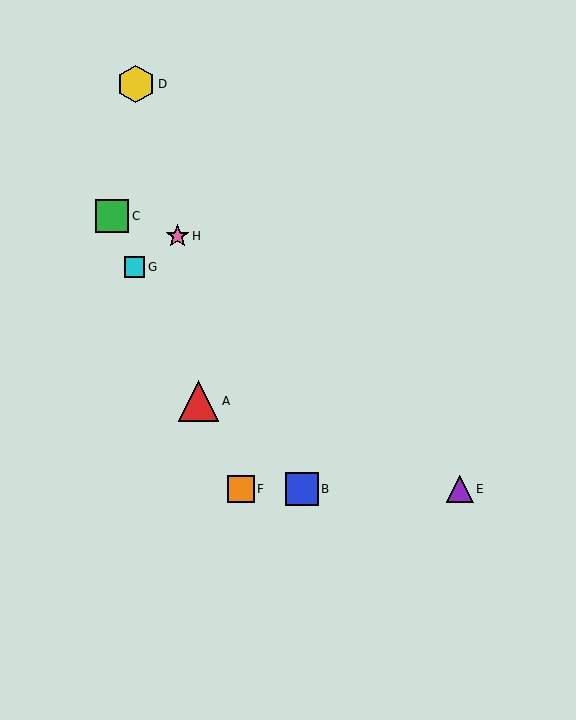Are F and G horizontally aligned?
No, F is at y≈489 and G is at y≈267.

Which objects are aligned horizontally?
Objects B, E, F are aligned horizontally.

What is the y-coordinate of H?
Object H is at y≈236.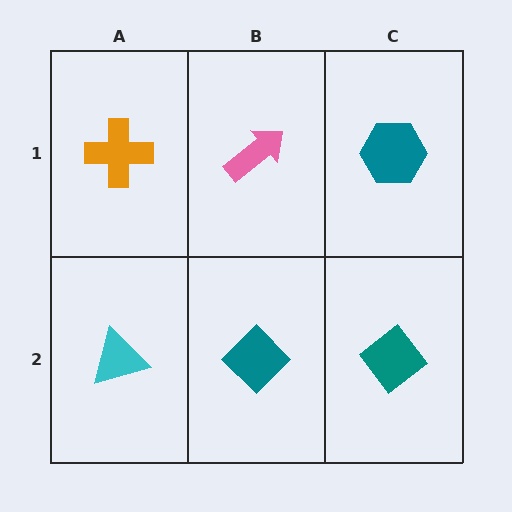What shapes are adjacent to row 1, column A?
A cyan triangle (row 2, column A), a pink arrow (row 1, column B).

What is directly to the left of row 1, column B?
An orange cross.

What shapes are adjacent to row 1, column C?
A teal diamond (row 2, column C), a pink arrow (row 1, column B).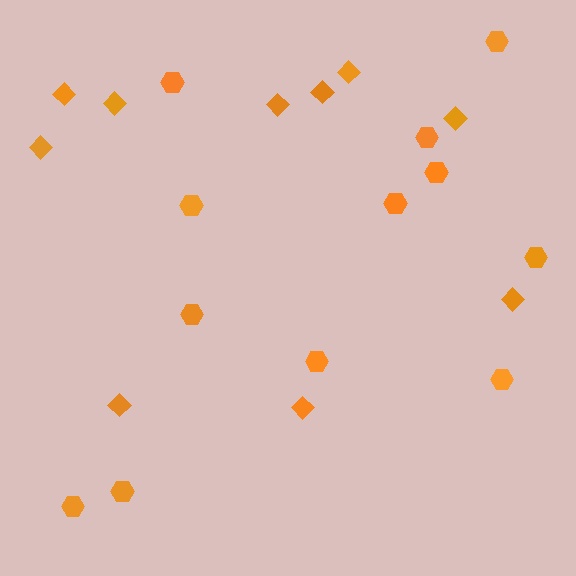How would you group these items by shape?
There are 2 groups: one group of diamonds (10) and one group of hexagons (12).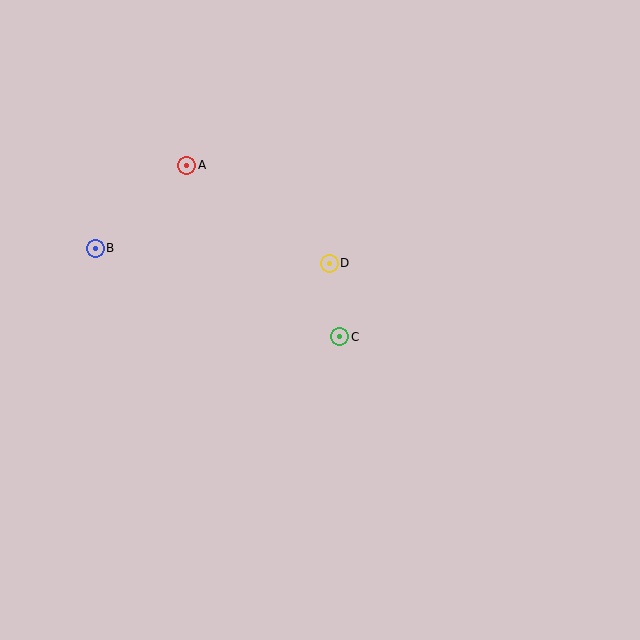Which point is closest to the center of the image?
Point C at (340, 337) is closest to the center.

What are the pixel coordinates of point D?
Point D is at (329, 263).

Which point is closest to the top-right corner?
Point D is closest to the top-right corner.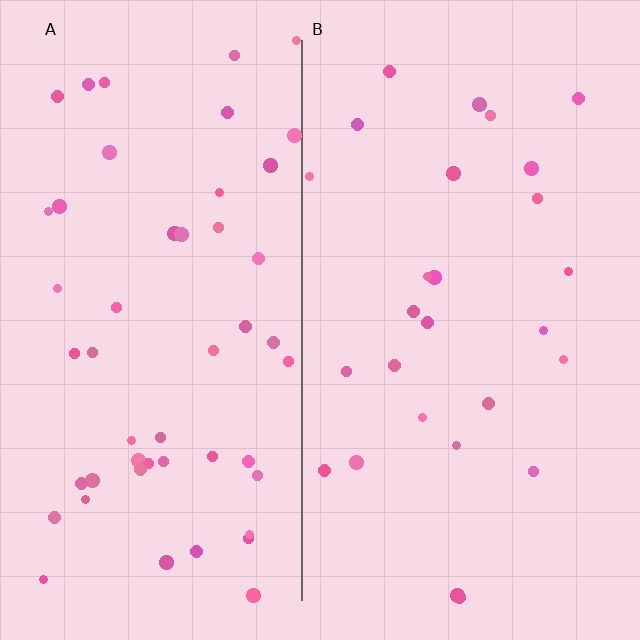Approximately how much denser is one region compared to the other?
Approximately 1.9× — region A over region B.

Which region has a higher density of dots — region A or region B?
A (the left).